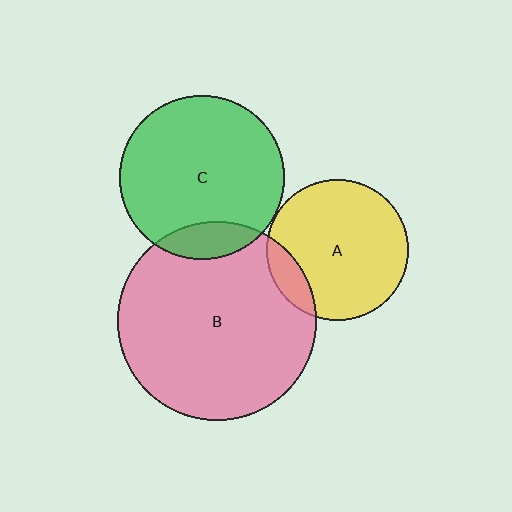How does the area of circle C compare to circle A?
Approximately 1.4 times.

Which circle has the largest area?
Circle B (pink).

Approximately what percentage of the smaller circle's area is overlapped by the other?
Approximately 15%.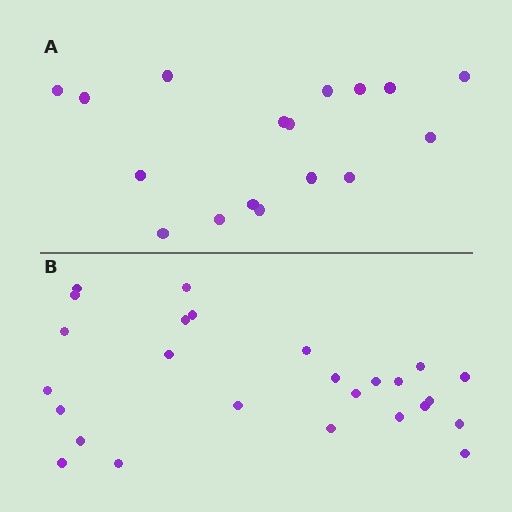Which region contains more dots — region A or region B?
Region B (the bottom region) has more dots.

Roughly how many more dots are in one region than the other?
Region B has roughly 8 or so more dots than region A.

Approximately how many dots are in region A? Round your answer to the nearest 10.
About 20 dots. (The exact count is 17, which rounds to 20.)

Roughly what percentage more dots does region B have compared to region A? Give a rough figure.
About 55% more.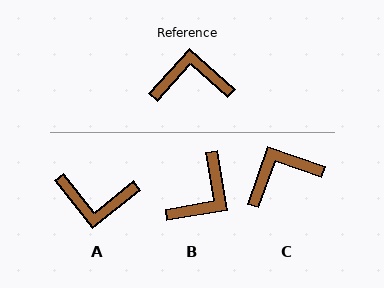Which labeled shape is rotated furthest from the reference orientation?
A, about 171 degrees away.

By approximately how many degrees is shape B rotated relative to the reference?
Approximately 128 degrees clockwise.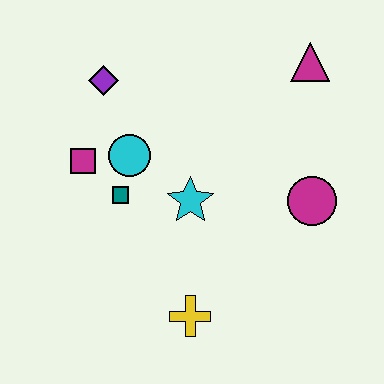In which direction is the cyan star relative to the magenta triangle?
The cyan star is below the magenta triangle.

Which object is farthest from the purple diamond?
The yellow cross is farthest from the purple diamond.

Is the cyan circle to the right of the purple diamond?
Yes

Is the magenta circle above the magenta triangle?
No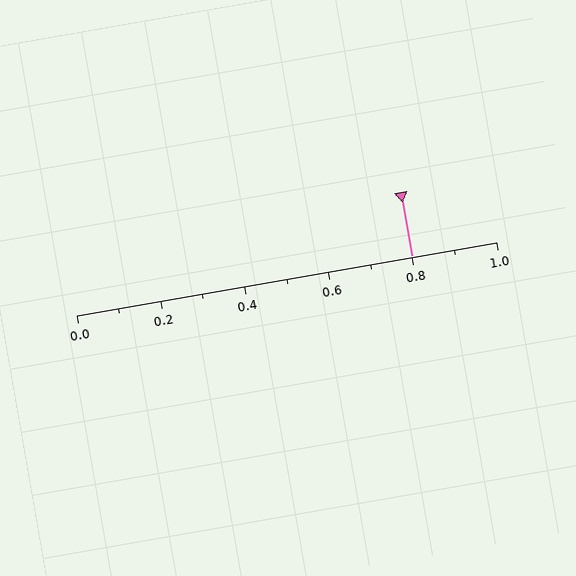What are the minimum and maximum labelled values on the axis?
The axis runs from 0.0 to 1.0.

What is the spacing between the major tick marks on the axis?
The major ticks are spaced 0.2 apart.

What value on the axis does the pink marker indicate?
The marker indicates approximately 0.8.